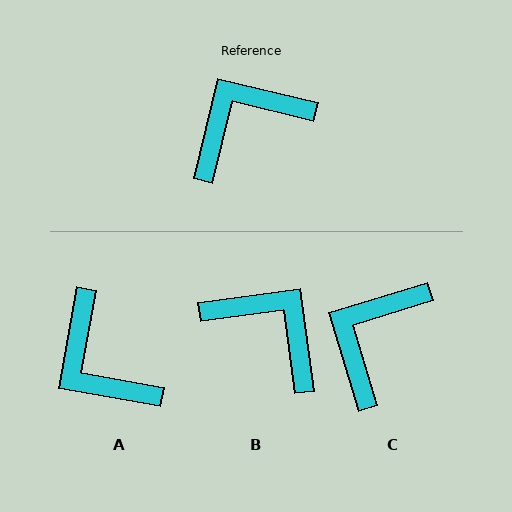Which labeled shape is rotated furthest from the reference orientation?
A, about 94 degrees away.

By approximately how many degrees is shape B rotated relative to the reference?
Approximately 69 degrees clockwise.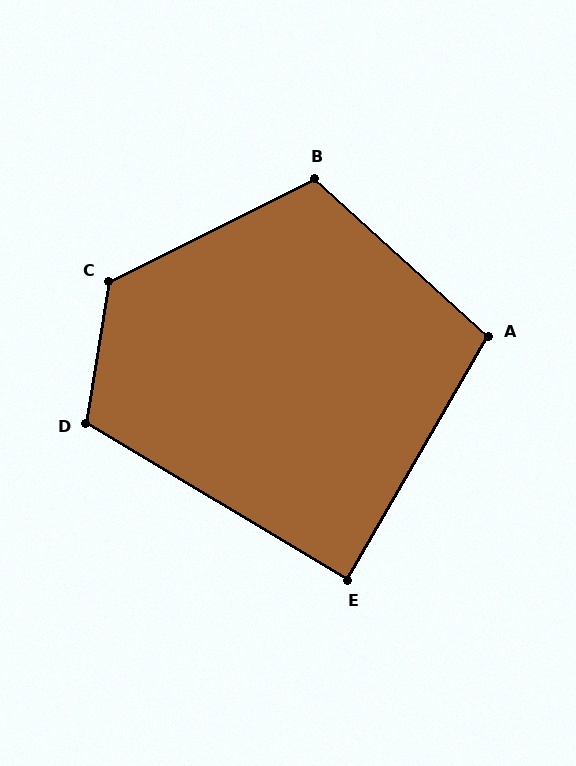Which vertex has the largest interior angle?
C, at approximately 126 degrees.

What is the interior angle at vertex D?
Approximately 112 degrees (obtuse).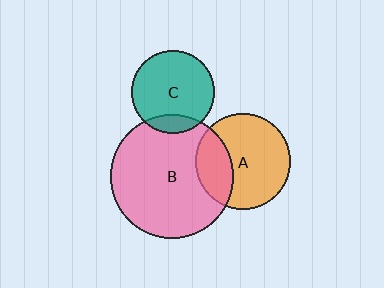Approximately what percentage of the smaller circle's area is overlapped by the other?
Approximately 15%.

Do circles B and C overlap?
Yes.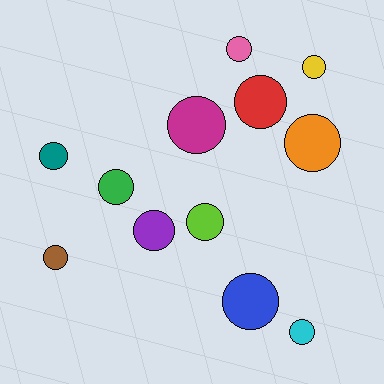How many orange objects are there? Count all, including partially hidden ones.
There is 1 orange object.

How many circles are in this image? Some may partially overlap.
There are 12 circles.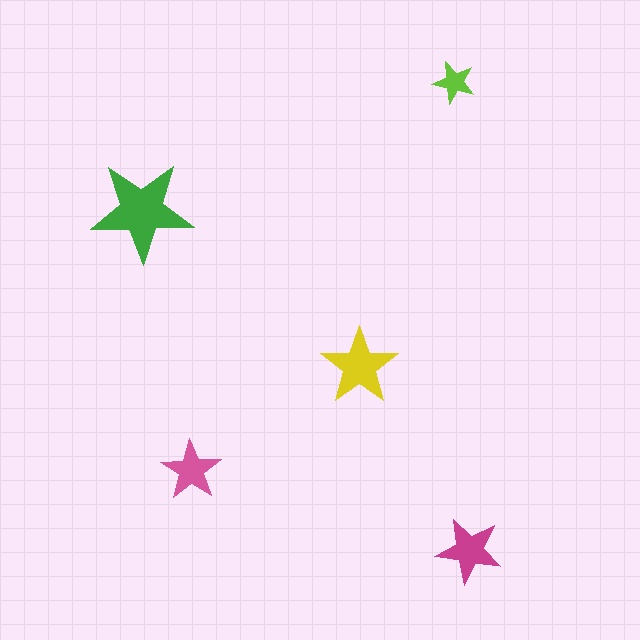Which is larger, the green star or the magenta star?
The green one.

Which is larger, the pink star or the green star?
The green one.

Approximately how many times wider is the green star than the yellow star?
About 1.5 times wider.